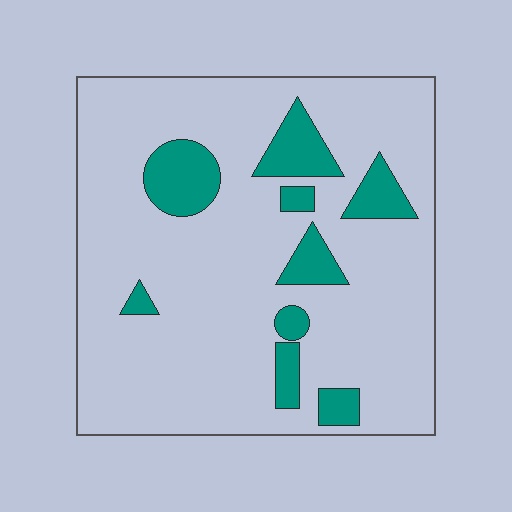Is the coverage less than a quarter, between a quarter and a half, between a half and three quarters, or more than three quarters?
Less than a quarter.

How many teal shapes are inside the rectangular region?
9.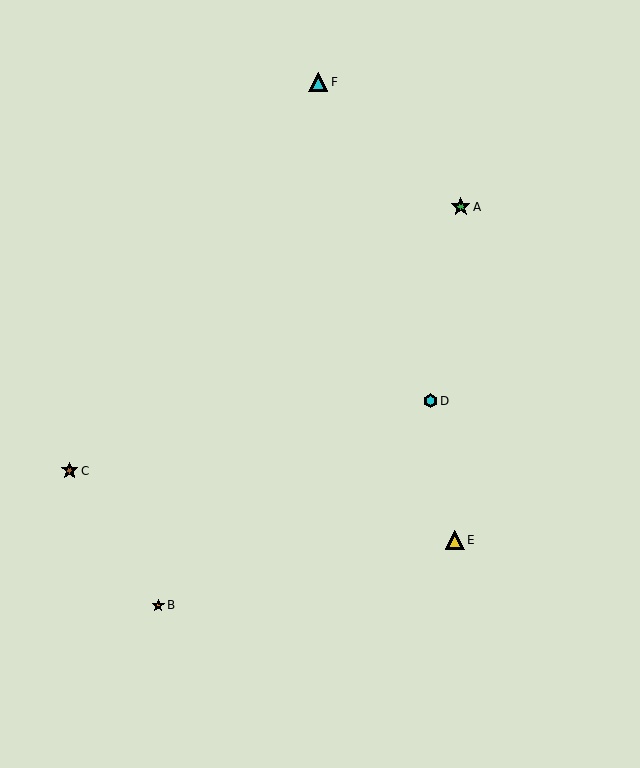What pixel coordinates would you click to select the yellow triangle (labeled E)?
Click at (455, 540) to select the yellow triangle E.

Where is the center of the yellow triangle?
The center of the yellow triangle is at (455, 540).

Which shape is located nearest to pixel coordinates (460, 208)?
The green star (labeled A) at (461, 207) is nearest to that location.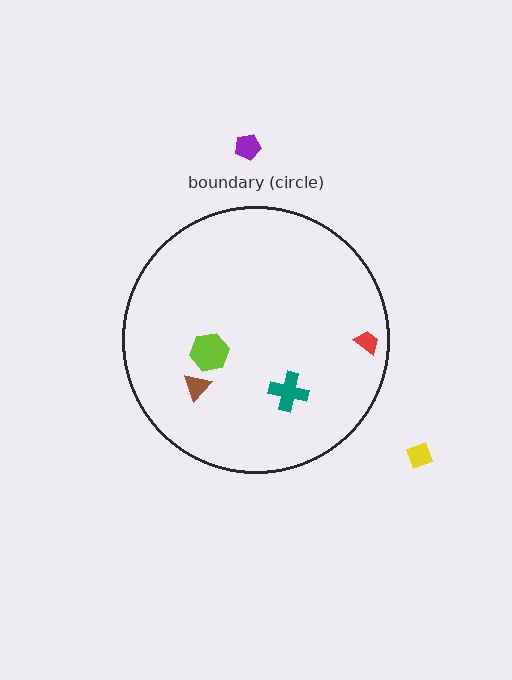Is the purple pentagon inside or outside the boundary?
Outside.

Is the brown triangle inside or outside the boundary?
Inside.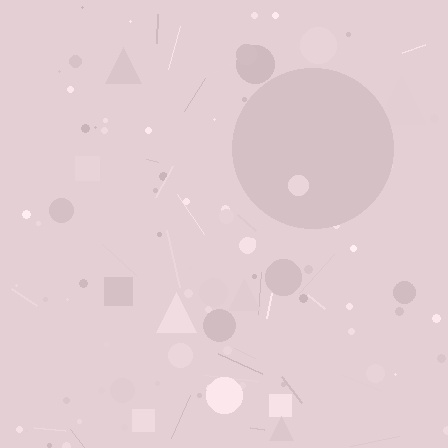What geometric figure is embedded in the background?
A circle is embedded in the background.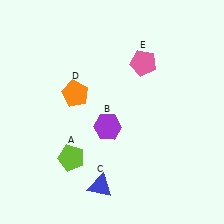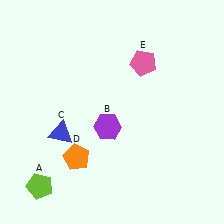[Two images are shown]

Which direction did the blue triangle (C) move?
The blue triangle (C) moved up.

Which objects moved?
The objects that moved are: the lime pentagon (A), the blue triangle (C), the orange pentagon (D).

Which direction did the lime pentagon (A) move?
The lime pentagon (A) moved left.